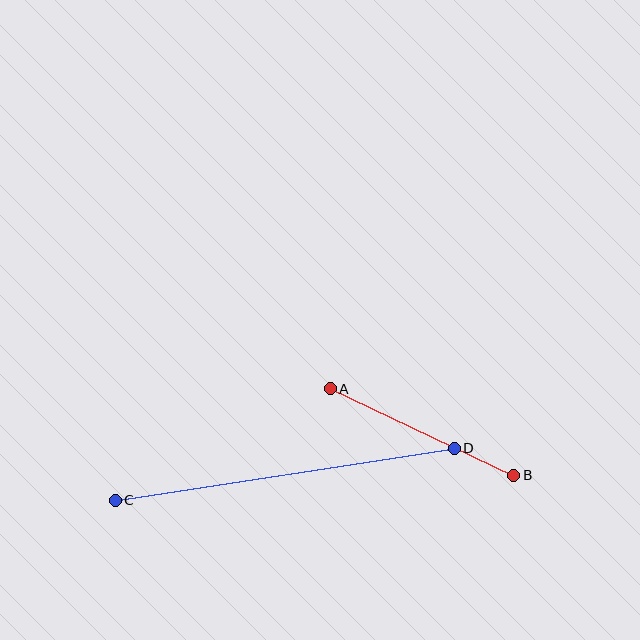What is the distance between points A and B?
The distance is approximately 203 pixels.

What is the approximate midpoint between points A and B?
The midpoint is at approximately (422, 432) pixels.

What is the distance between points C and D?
The distance is approximately 343 pixels.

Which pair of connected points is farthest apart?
Points C and D are farthest apart.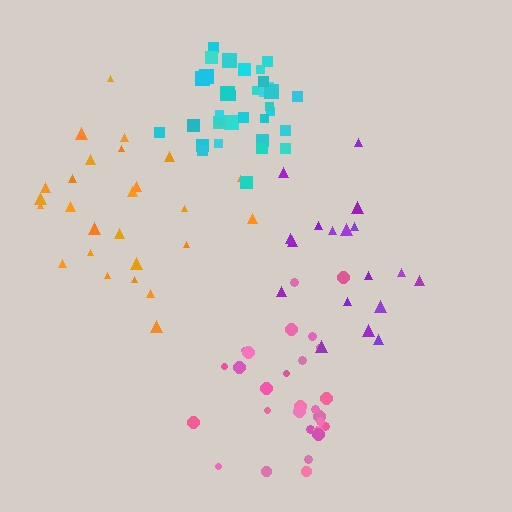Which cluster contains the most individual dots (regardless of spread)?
Cyan (34).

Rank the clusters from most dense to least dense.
cyan, pink, orange, purple.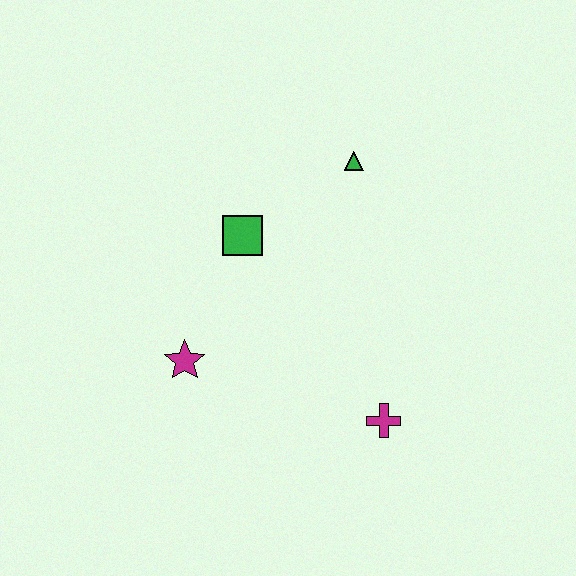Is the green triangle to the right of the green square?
Yes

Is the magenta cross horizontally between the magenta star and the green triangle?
No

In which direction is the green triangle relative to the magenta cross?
The green triangle is above the magenta cross.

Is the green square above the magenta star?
Yes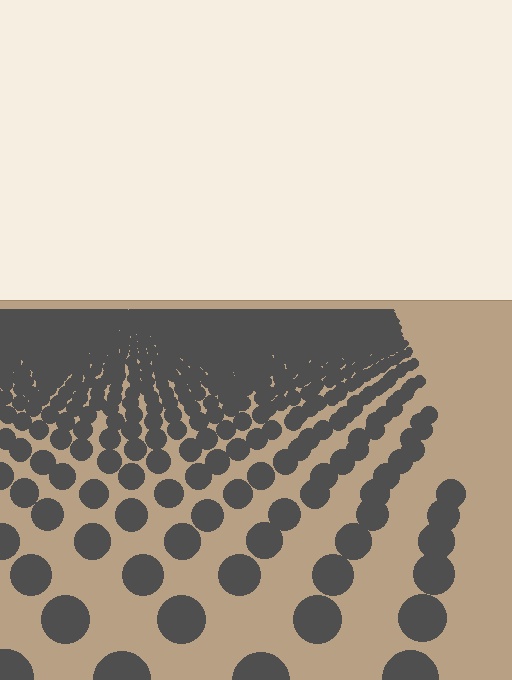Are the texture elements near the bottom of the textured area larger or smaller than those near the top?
Larger. Near the bottom, elements are closer to the viewer and appear at a bigger on-screen size.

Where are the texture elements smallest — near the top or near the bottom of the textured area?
Near the top.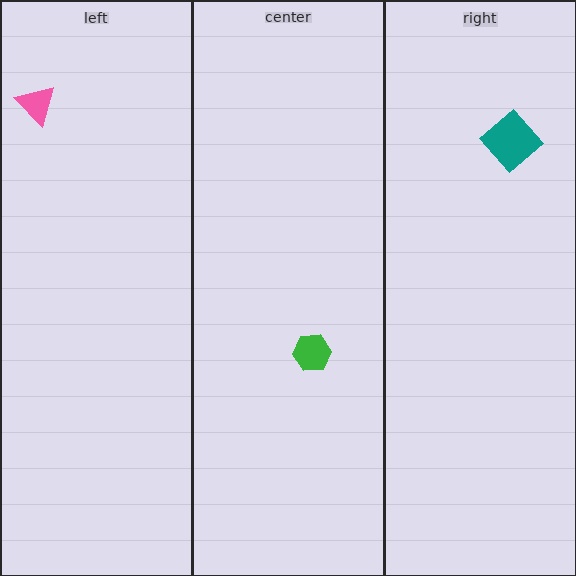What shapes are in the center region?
The green hexagon.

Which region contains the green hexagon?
The center region.